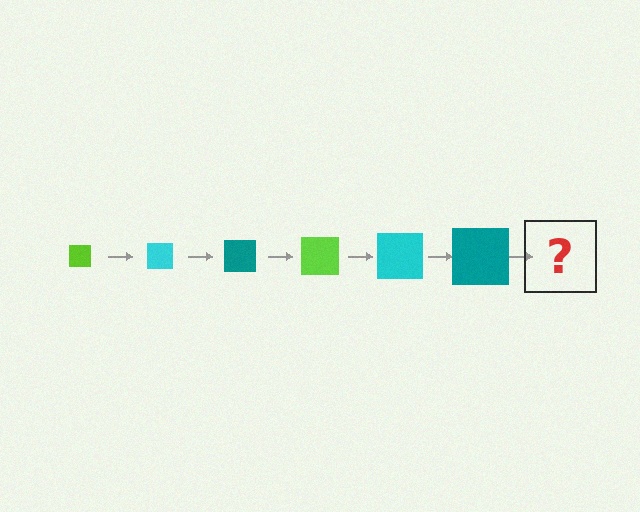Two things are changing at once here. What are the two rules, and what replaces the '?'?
The two rules are that the square grows larger each step and the color cycles through lime, cyan, and teal. The '?' should be a lime square, larger than the previous one.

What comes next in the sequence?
The next element should be a lime square, larger than the previous one.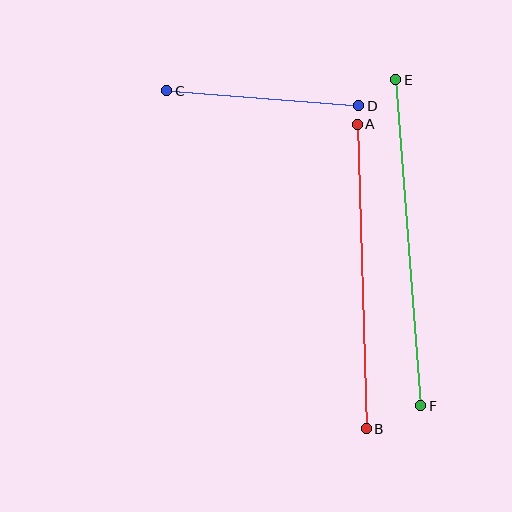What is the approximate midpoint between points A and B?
The midpoint is at approximately (362, 276) pixels.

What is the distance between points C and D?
The distance is approximately 193 pixels.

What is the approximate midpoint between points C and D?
The midpoint is at approximately (263, 98) pixels.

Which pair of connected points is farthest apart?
Points E and F are farthest apart.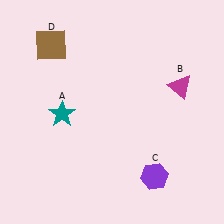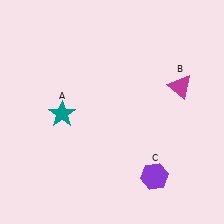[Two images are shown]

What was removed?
The brown square (D) was removed in Image 2.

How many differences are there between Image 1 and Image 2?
There is 1 difference between the two images.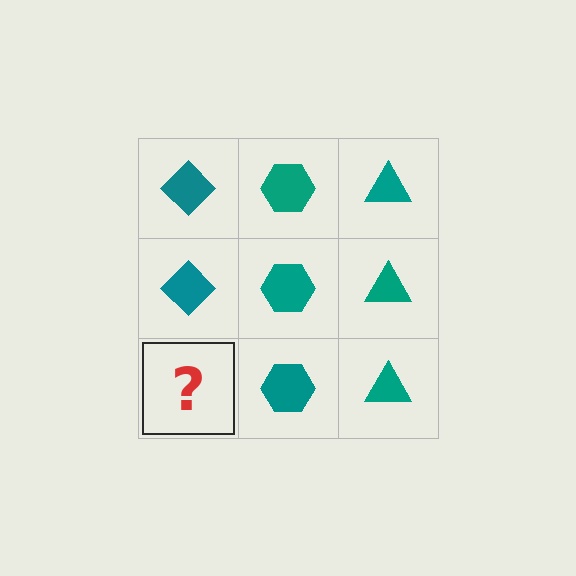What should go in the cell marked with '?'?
The missing cell should contain a teal diamond.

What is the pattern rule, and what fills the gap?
The rule is that each column has a consistent shape. The gap should be filled with a teal diamond.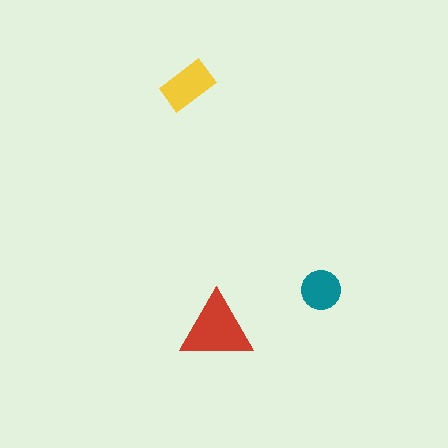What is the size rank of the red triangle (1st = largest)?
1st.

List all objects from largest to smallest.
The red triangle, the yellow rectangle, the teal circle.